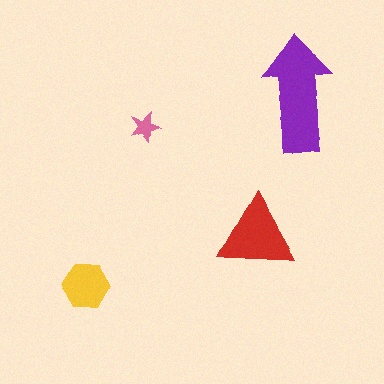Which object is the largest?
The purple arrow.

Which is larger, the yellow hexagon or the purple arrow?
The purple arrow.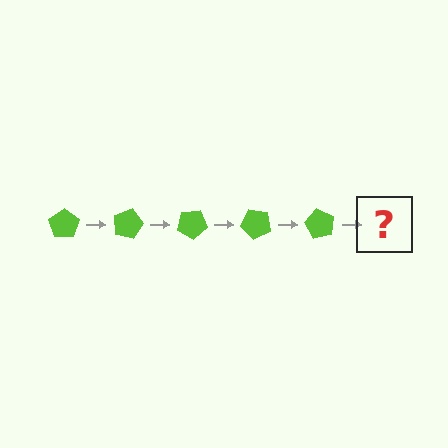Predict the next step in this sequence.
The next step is a lime pentagon rotated 75 degrees.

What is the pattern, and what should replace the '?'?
The pattern is that the pentagon rotates 15 degrees each step. The '?' should be a lime pentagon rotated 75 degrees.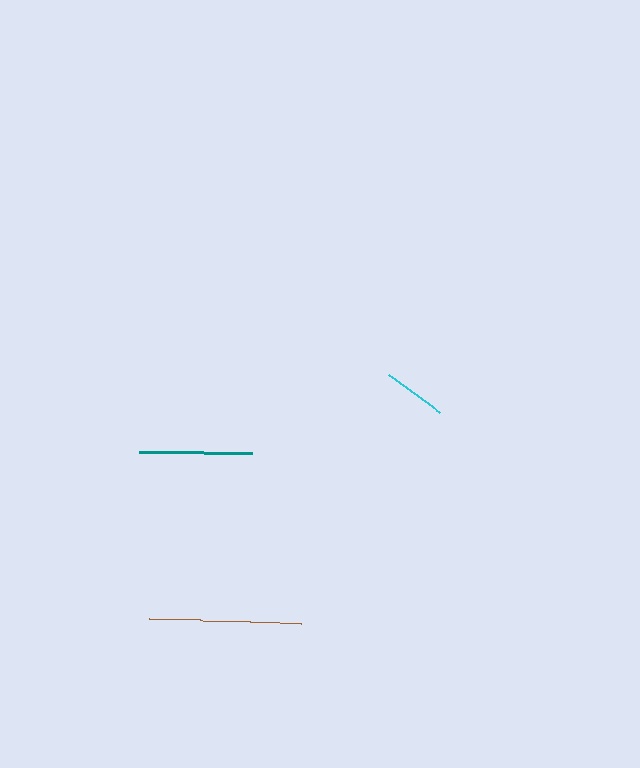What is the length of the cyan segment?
The cyan segment is approximately 63 pixels long.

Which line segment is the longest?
The brown line is the longest at approximately 152 pixels.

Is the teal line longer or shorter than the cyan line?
The teal line is longer than the cyan line.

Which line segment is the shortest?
The cyan line is the shortest at approximately 63 pixels.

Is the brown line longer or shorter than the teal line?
The brown line is longer than the teal line.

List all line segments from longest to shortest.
From longest to shortest: brown, teal, cyan.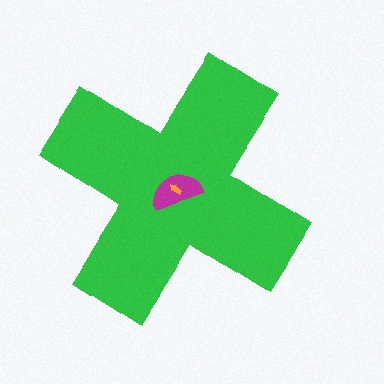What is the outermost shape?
The green cross.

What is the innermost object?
The orange arrow.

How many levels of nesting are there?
3.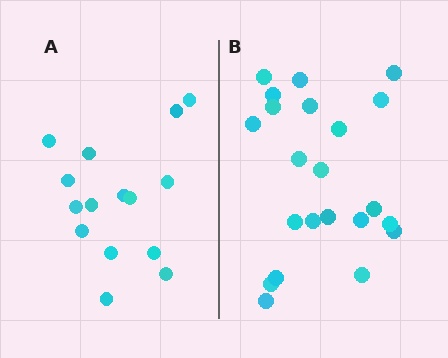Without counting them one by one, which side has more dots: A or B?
Region B (the right region) has more dots.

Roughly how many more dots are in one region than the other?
Region B has roughly 8 or so more dots than region A.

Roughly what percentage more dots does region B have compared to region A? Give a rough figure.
About 45% more.